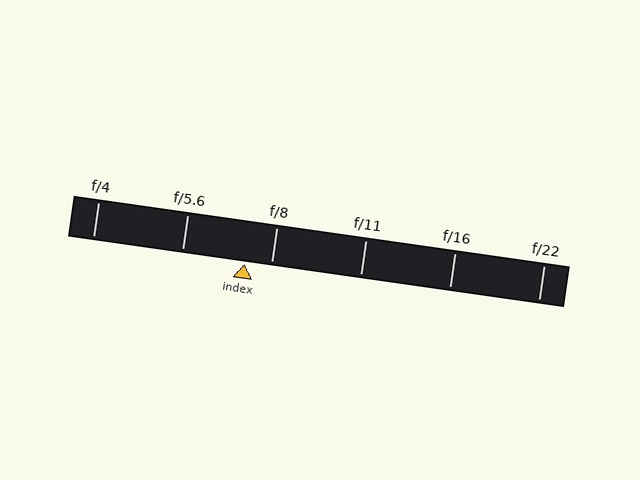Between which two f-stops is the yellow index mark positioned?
The index mark is between f/5.6 and f/8.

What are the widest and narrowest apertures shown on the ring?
The widest aperture shown is f/4 and the narrowest is f/22.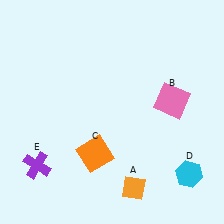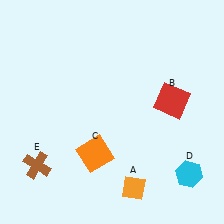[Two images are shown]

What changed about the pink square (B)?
In Image 1, B is pink. In Image 2, it changed to red.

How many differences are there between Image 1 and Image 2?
There are 2 differences between the two images.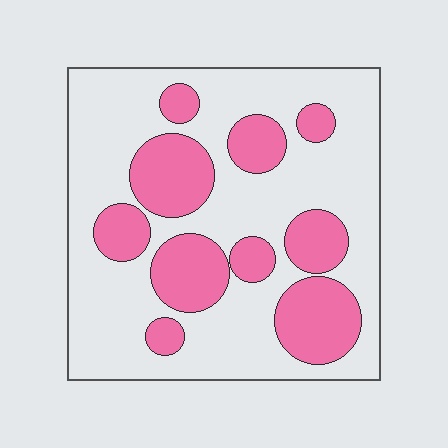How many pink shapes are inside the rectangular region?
10.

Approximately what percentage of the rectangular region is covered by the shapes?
Approximately 30%.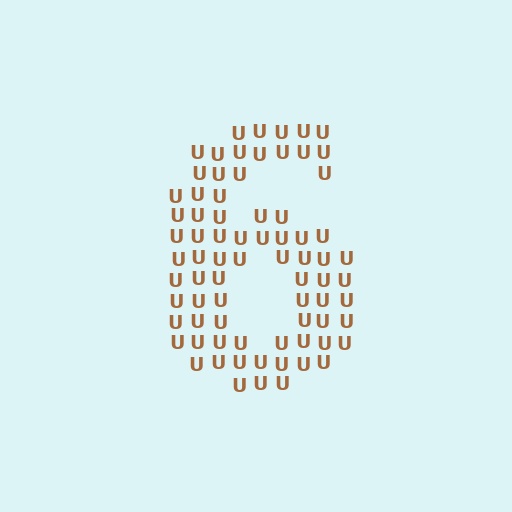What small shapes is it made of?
It is made of small letter U's.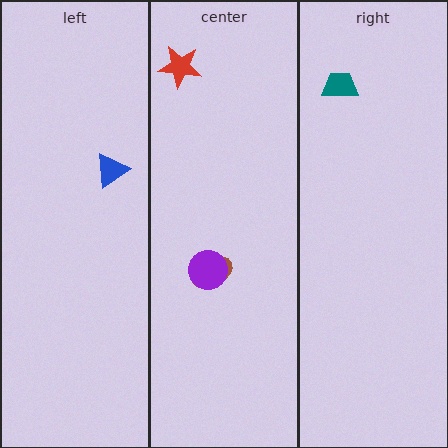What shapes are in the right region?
The teal trapezoid.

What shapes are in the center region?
The brown ellipse, the purple circle, the red star.